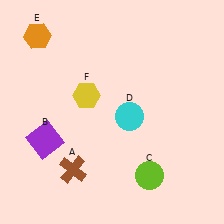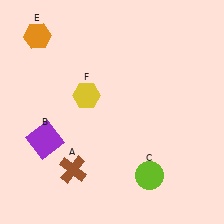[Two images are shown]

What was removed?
The cyan circle (D) was removed in Image 2.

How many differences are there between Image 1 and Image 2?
There is 1 difference between the two images.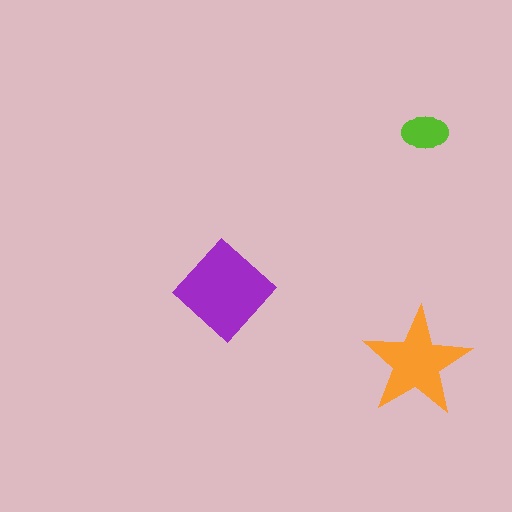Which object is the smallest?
The lime ellipse.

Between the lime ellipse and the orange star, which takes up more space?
The orange star.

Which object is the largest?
The purple diamond.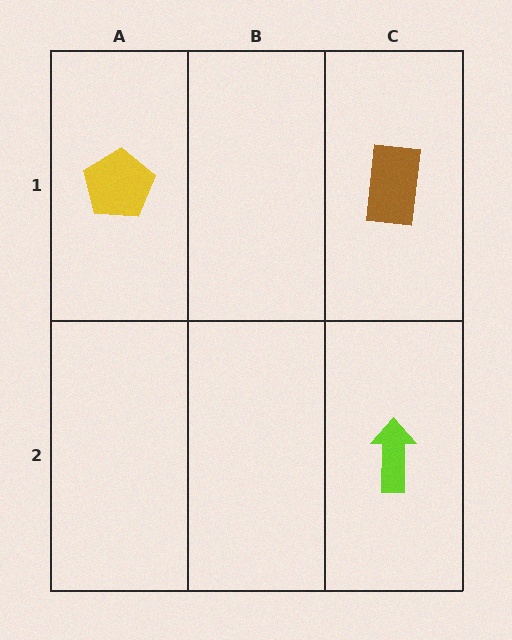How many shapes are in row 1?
2 shapes.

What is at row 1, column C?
A brown rectangle.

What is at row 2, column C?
A lime arrow.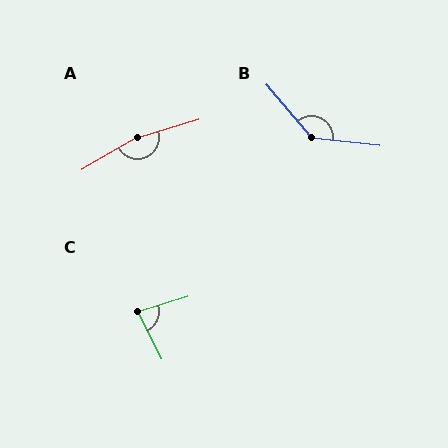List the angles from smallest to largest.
C (80°), B (137°), A (166°).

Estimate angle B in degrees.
Approximately 137 degrees.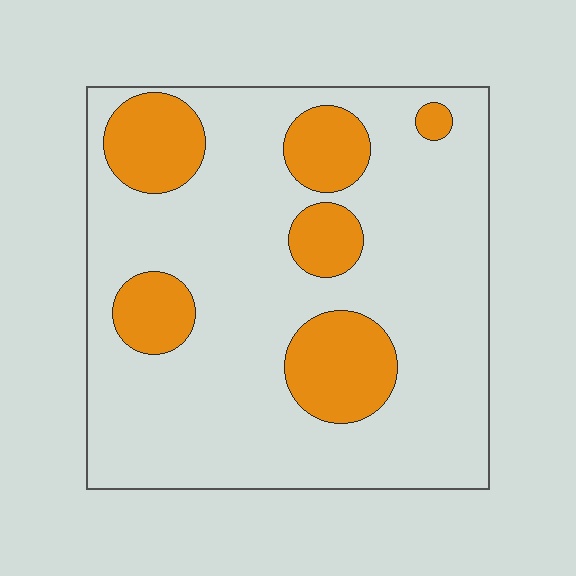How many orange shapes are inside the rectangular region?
6.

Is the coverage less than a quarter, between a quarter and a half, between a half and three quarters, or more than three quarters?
Less than a quarter.